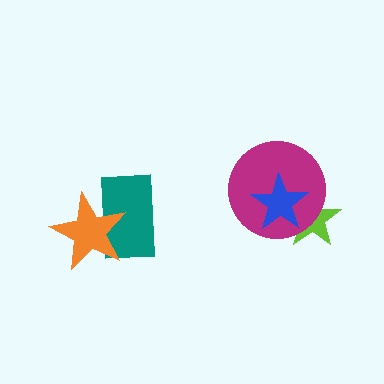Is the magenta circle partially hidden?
Yes, it is partially covered by another shape.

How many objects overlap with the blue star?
2 objects overlap with the blue star.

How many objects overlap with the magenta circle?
2 objects overlap with the magenta circle.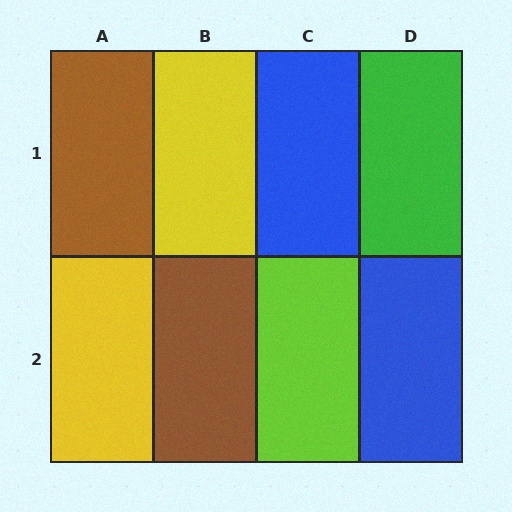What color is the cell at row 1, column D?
Green.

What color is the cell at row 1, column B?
Yellow.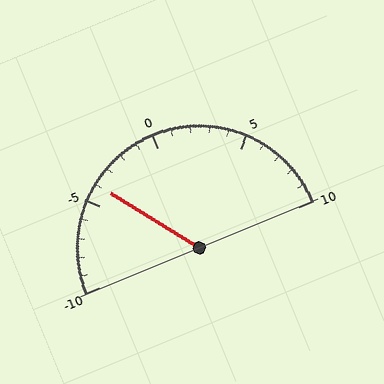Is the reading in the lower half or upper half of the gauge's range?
The reading is in the lower half of the range (-10 to 10).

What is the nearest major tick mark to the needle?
The nearest major tick mark is -5.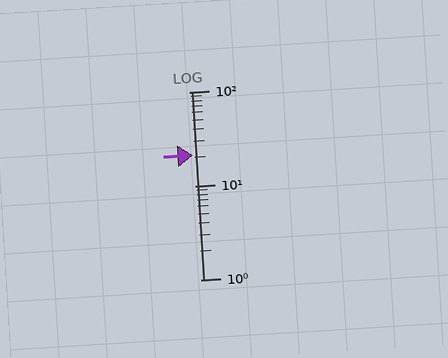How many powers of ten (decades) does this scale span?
The scale spans 2 decades, from 1 to 100.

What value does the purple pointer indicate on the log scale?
The pointer indicates approximately 21.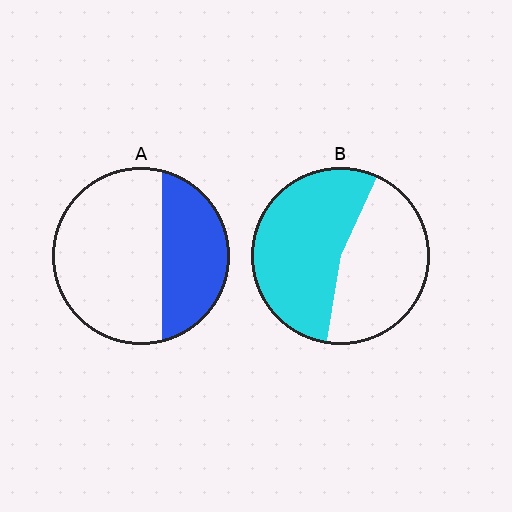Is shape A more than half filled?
No.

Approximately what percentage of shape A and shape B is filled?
A is approximately 35% and B is approximately 55%.